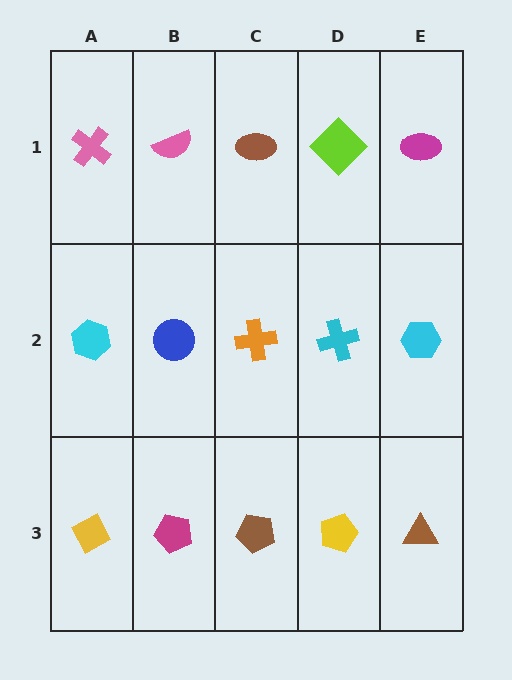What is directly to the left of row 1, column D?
A brown ellipse.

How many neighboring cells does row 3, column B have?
3.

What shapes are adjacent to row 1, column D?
A cyan cross (row 2, column D), a brown ellipse (row 1, column C), a magenta ellipse (row 1, column E).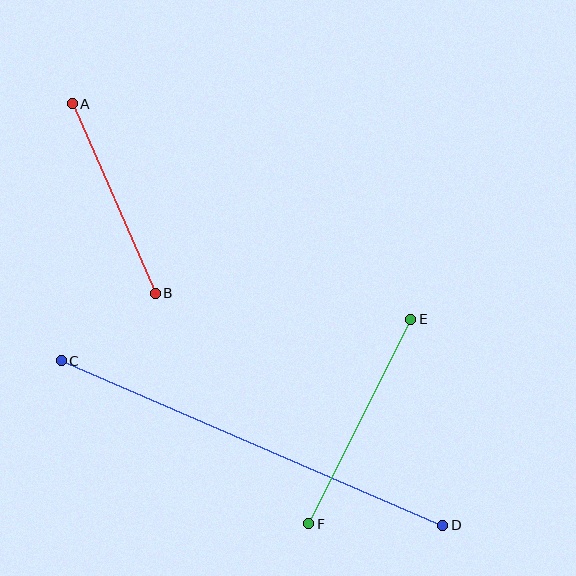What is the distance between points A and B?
The distance is approximately 207 pixels.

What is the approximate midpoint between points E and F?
The midpoint is at approximately (360, 422) pixels.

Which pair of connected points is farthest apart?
Points C and D are farthest apart.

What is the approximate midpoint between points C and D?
The midpoint is at approximately (252, 443) pixels.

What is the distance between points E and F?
The distance is approximately 228 pixels.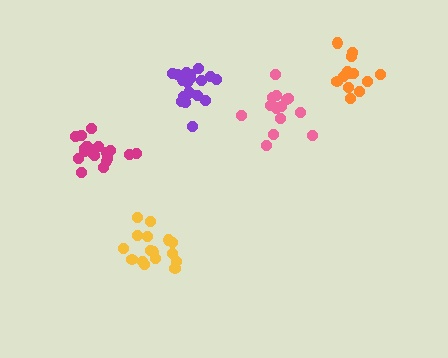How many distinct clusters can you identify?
There are 5 distinct clusters.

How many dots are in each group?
Group 1: 14 dots, Group 2: 13 dots, Group 3: 19 dots, Group 4: 19 dots, Group 5: 16 dots (81 total).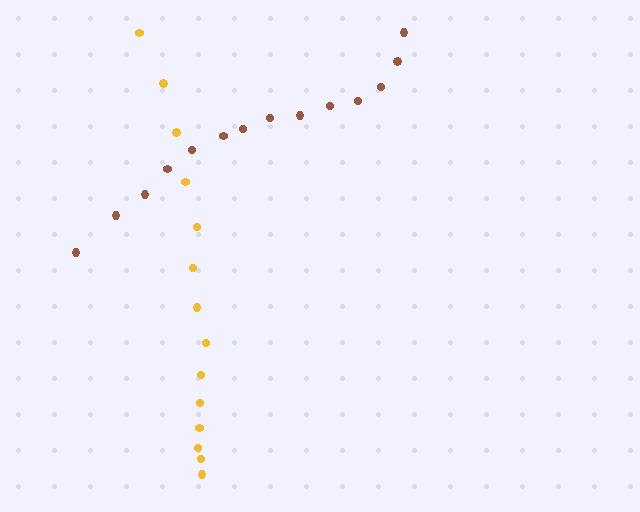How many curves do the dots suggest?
There are 2 distinct paths.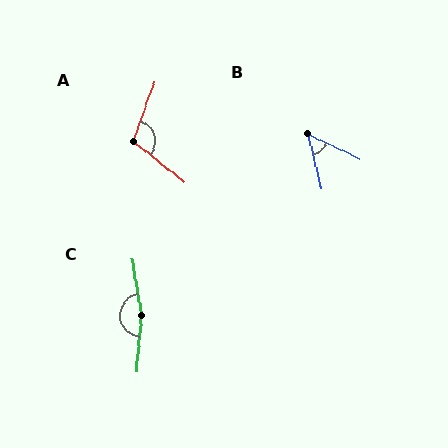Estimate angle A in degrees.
Approximately 108 degrees.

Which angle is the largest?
C, at approximately 167 degrees.